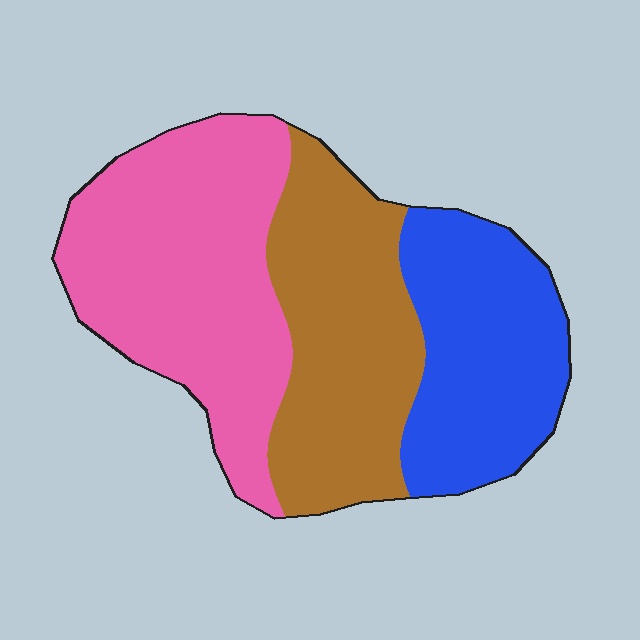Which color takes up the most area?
Pink, at roughly 40%.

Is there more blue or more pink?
Pink.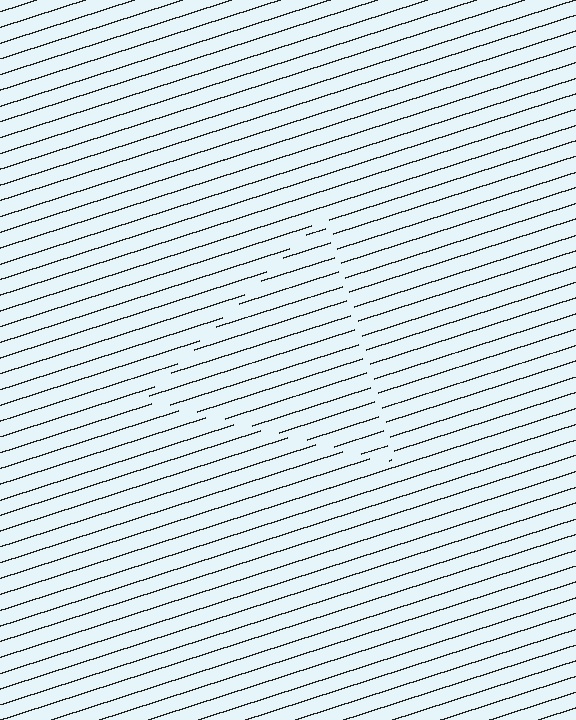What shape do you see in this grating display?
An illusory triangle. The interior of the shape contains the same grating, shifted by half a period — the contour is defined by the phase discontinuity where line-ends from the inner and outer gratings abut.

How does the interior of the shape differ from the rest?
The interior of the shape contains the same grating, shifted by half a period — the contour is defined by the phase discontinuity where line-ends from the inner and outer gratings abut.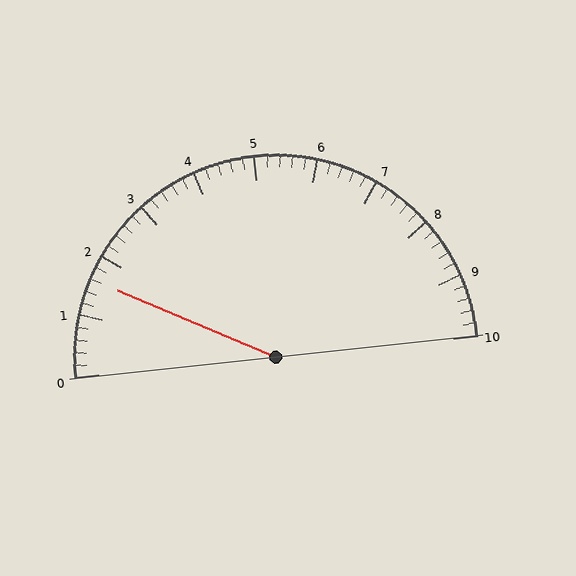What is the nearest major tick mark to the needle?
The nearest major tick mark is 2.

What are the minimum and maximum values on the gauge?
The gauge ranges from 0 to 10.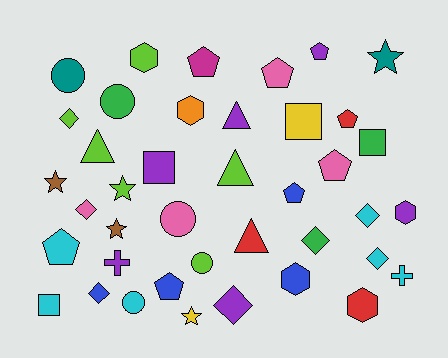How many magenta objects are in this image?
There is 1 magenta object.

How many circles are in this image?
There are 5 circles.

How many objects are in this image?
There are 40 objects.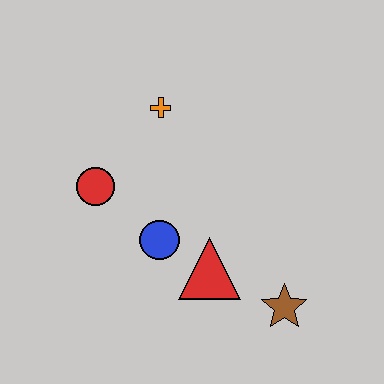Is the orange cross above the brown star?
Yes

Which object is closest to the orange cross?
The red circle is closest to the orange cross.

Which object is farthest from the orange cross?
The brown star is farthest from the orange cross.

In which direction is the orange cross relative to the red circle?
The orange cross is above the red circle.